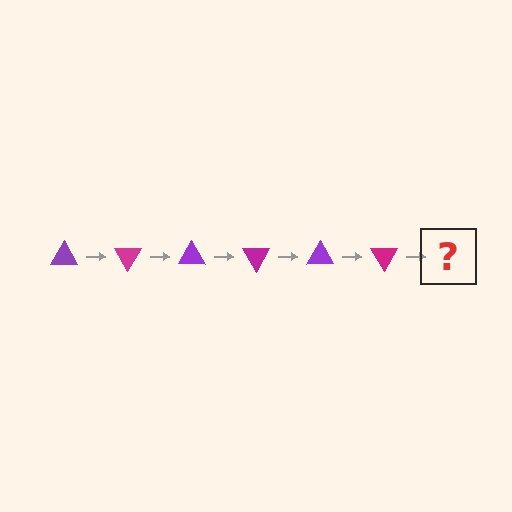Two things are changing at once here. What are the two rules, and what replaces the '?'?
The two rules are that it rotates 60 degrees each step and the color cycles through purple and magenta. The '?' should be a purple triangle, rotated 360 degrees from the start.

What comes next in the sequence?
The next element should be a purple triangle, rotated 360 degrees from the start.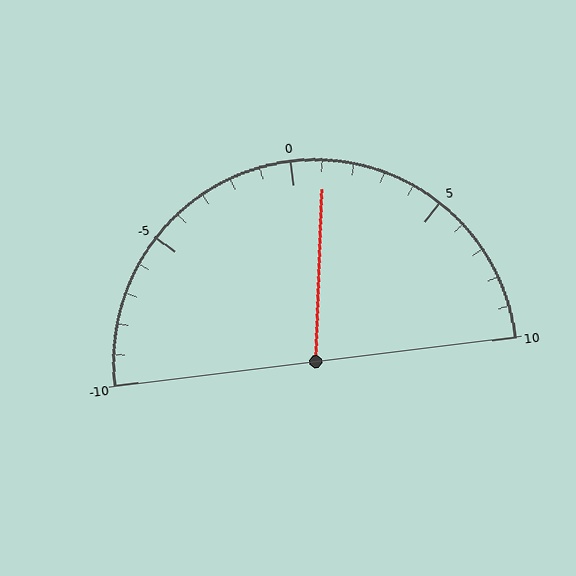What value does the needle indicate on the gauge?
The needle indicates approximately 1.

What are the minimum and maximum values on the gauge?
The gauge ranges from -10 to 10.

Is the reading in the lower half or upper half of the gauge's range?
The reading is in the upper half of the range (-10 to 10).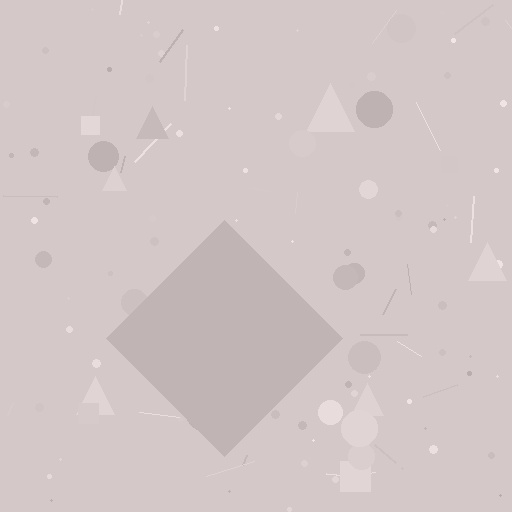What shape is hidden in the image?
A diamond is hidden in the image.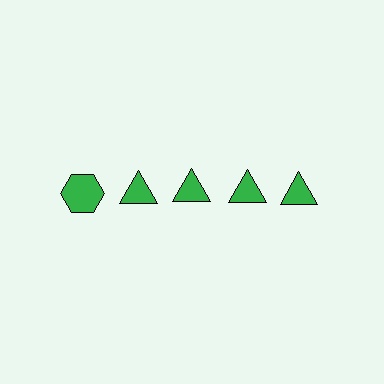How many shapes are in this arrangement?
There are 5 shapes arranged in a grid pattern.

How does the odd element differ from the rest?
It has a different shape: hexagon instead of triangle.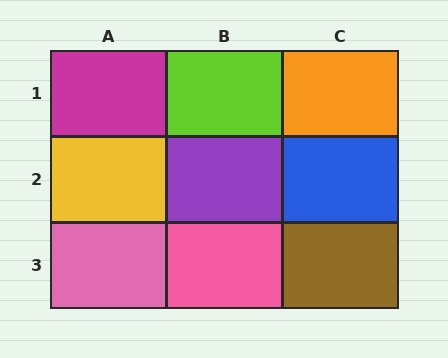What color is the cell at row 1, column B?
Lime.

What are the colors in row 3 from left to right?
Pink, pink, brown.